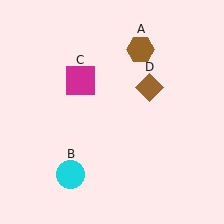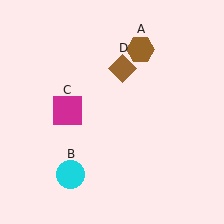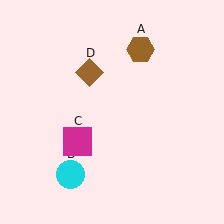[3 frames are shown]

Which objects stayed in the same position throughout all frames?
Brown hexagon (object A) and cyan circle (object B) remained stationary.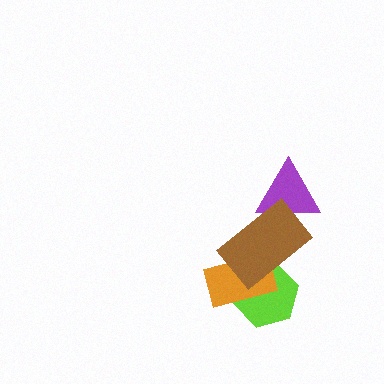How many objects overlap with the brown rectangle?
3 objects overlap with the brown rectangle.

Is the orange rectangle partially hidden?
Yes, it is partially covered by another shape.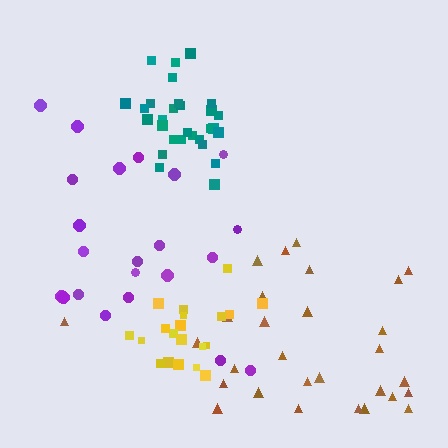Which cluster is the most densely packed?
Teal.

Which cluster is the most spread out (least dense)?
Purple.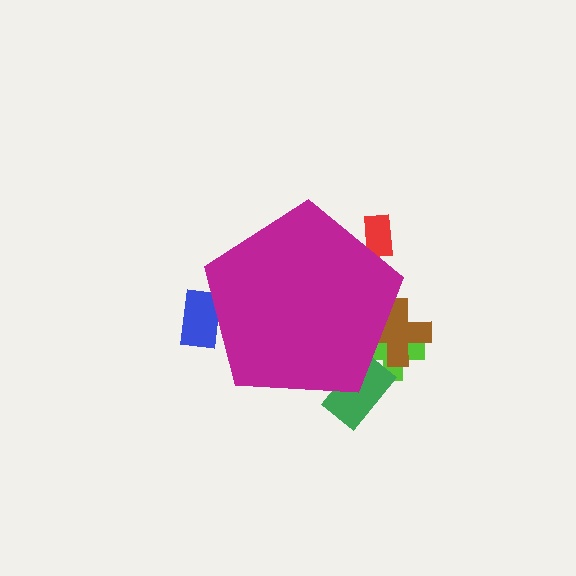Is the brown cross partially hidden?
Yes, the brown cross is partially hidden behind the magenta pentagon.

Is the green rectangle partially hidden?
Yes, the green rectangle is partially hidden behind the magenta pentagon.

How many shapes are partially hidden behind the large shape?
5 shapes are partially hidden.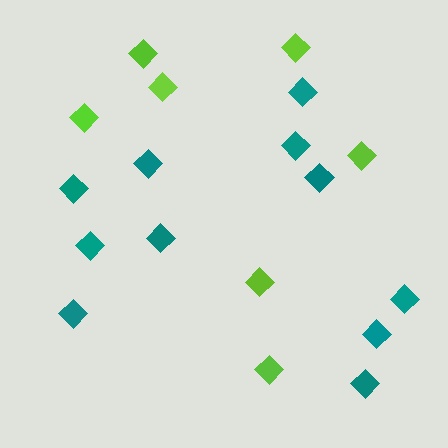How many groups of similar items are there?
There are 2 groups: one group of teal diamonds (11) and one group of lime diamonds (7).